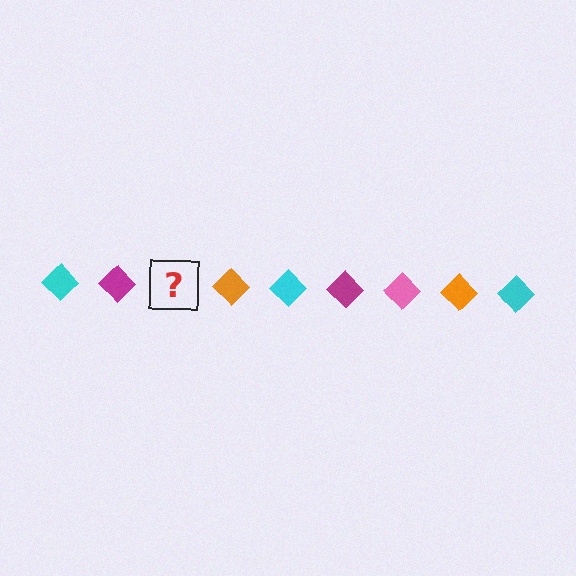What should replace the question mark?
The question mark should be replaced with a pink diamond.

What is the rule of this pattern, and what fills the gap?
The rule is that the pattern cycles through cyan, magenta, pink, orange diamonds. The gap should be filled with a pink diamond.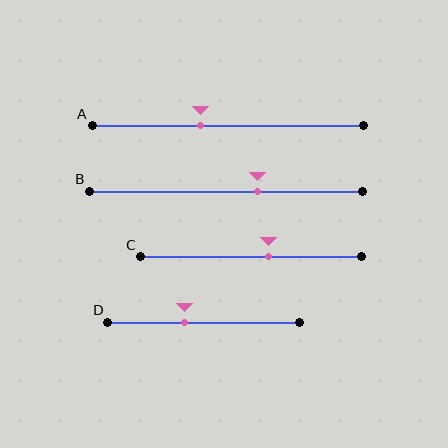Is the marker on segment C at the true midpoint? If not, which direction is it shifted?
No, the marker on segment C is shifted to the right by about 8% of the segment length.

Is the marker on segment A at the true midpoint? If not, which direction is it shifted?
No, the marker on segment A is shifted to the left by about 10% of the segment length.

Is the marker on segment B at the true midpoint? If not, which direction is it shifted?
No, the marker on segment B is shifted to the right by about 11% of the segment length.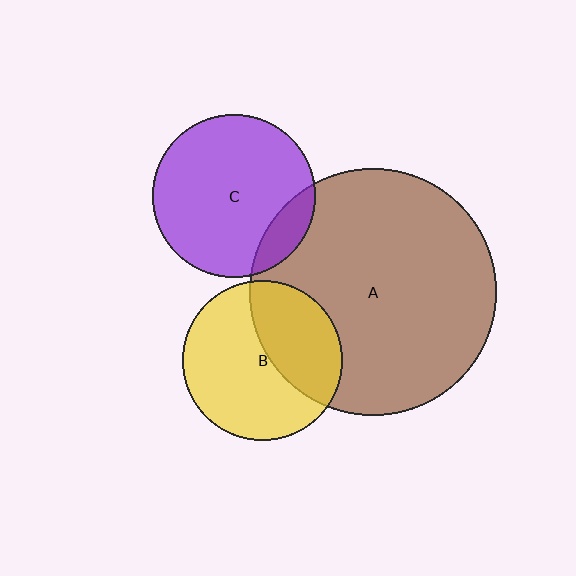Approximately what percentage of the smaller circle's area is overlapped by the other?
Approximately 15%.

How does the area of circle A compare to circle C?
Approximately 2.3 times.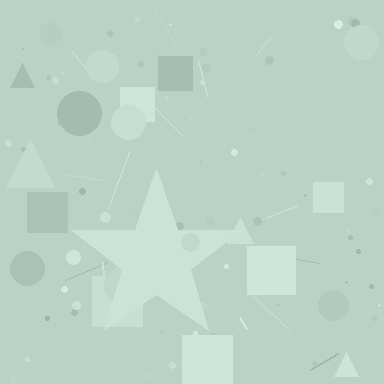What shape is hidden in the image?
A star is hidden in the image.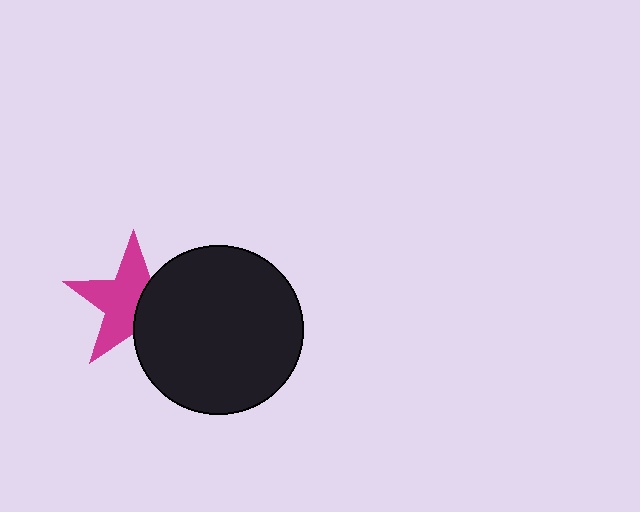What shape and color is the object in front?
The object in front is a black circle.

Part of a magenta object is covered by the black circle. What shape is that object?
It is a star.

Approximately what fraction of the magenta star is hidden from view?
Roughly 39% of the magenta star is hidden behind the black circle.